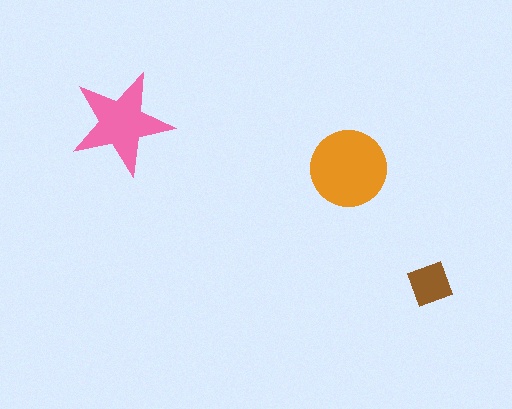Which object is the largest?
The orange circle.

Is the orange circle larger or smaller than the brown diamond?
Larger.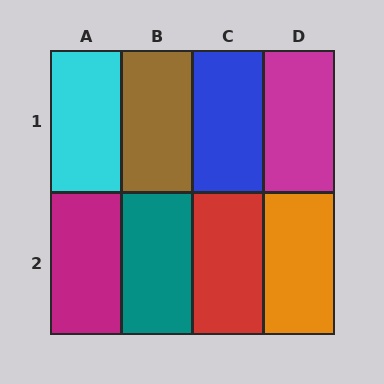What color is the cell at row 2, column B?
Teal.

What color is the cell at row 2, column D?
Orange.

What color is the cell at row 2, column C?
Red.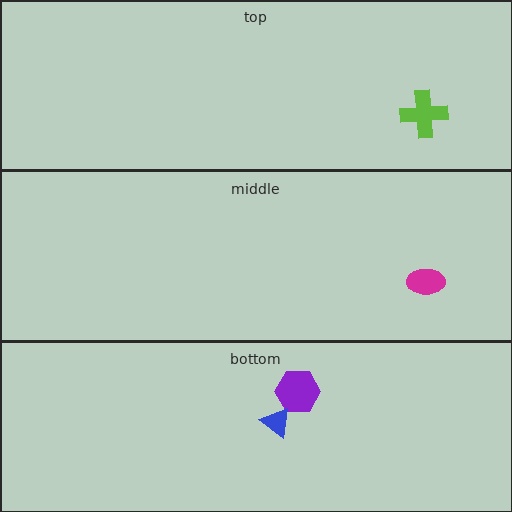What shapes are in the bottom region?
The purple hexagon, the blue triangle.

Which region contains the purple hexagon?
The bottom region.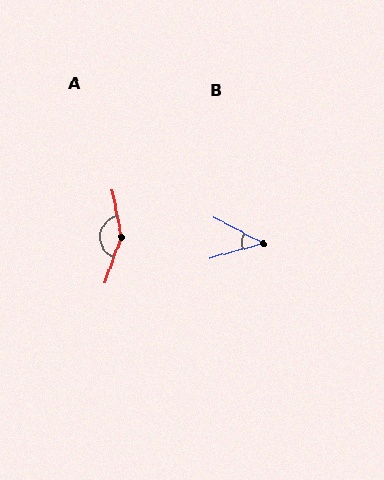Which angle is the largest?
A, at approximately 149 degrees.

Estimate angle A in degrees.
Approximately 149 degrees.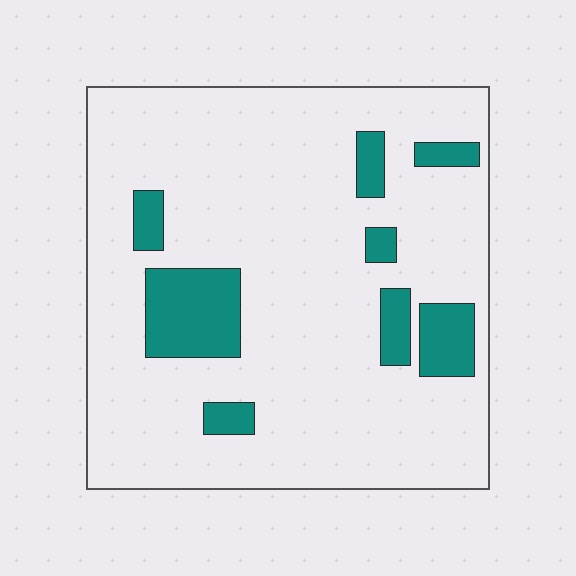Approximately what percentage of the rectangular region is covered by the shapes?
Approximately 15%.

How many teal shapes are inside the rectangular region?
8.